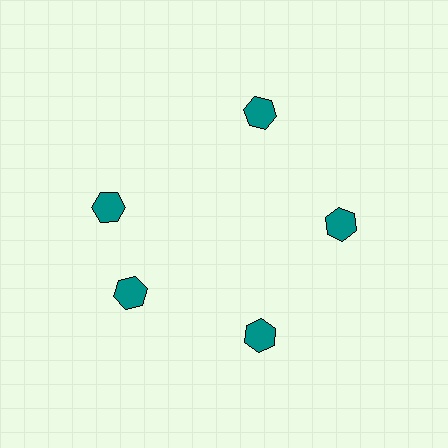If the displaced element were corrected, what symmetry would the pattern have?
It would have 5-fold rotational symmetry — the pattern would map onto itself every 72 degrees.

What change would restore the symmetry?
The symmetry would be restored by rotating it back into even spacing with its neighbors so that all 5 hexagons sit at equal angles and equal distance from the center.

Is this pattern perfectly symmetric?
No. The 5 teal hexagons are arranged in a ring, but one element near the 10 o'clock position is rotated out of alignment along the ring, breaking the 5-fold rotational symmetry.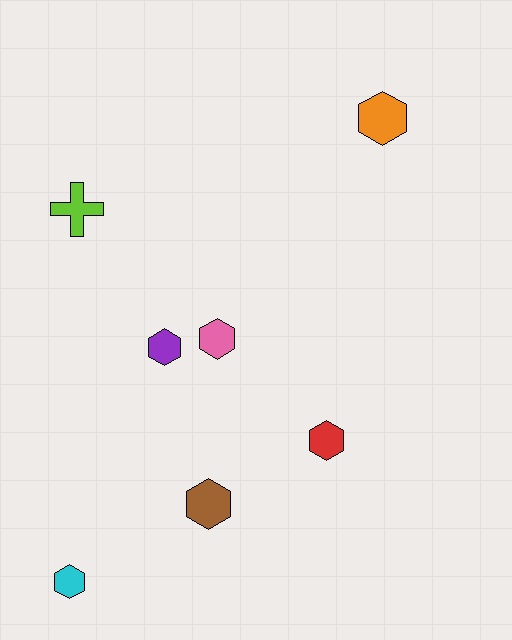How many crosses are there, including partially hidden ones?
There is 1 cross.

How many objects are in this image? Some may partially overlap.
There are 7 objects.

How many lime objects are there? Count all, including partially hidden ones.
There is 1 lime object.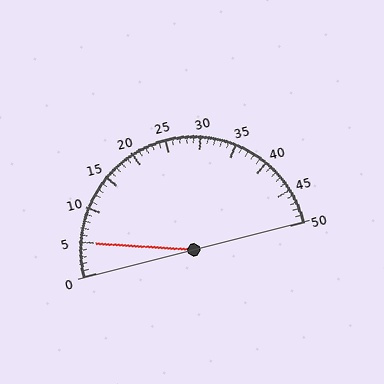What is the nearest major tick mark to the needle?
The nearest major tick mark is 5.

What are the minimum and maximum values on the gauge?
The gauge ranges from 0 to 50.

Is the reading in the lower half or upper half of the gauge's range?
The reading is in the lower half of the range (0 to 50).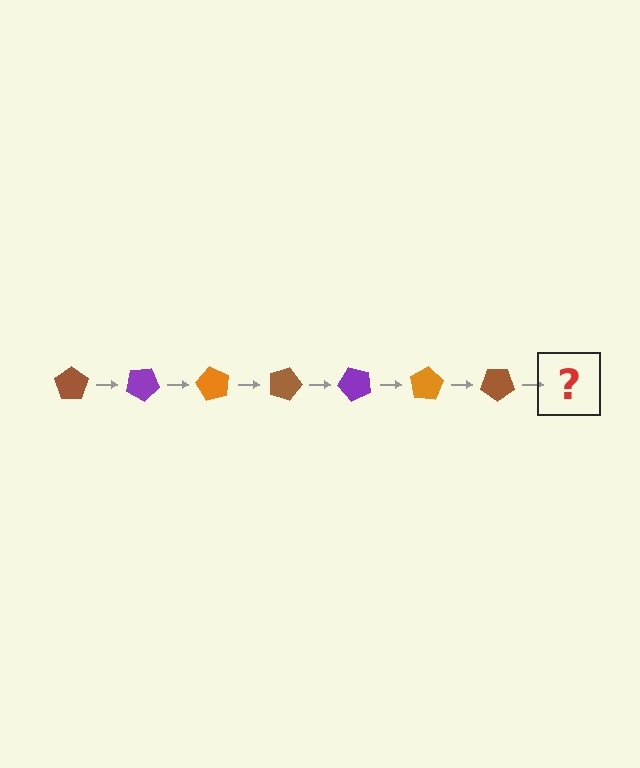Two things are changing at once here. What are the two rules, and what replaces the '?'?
The two rules are that it rotates 30 degrees each step and the color cycles through brown, purple, and orange. The '?' should be a purple pentagon, rotated 210 degrees from the start.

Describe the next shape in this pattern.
It should be a purple pentagon, rotated 210 degrees from the start.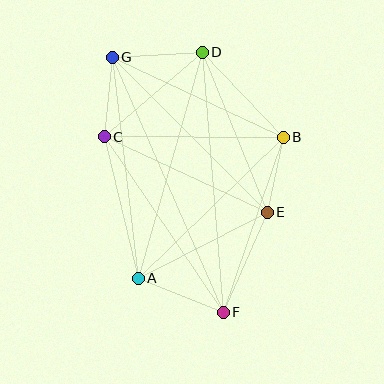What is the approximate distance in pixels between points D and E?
The distance between D and E is approximately 173 pixels.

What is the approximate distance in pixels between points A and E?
The distance between A and E is approximately 145 pixels.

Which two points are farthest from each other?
Points F and G are farthest from each other.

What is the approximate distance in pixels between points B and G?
The distance between B and G is approximately 189 pixels.